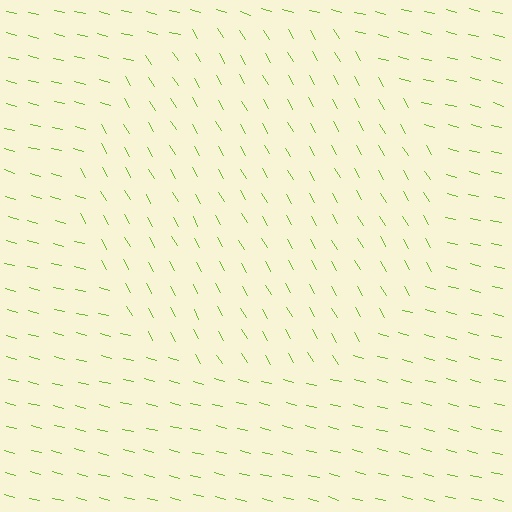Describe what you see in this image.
The image is filled with small lime line segments. A circle region in the image has lines oriented differently from the surrounding lines, creating a visible texture boundary.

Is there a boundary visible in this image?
Yes, there is a texture boundary formed by a change in line orientation.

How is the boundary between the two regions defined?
The boundary is defined purely by a change in line orientation (approximately 45 degrees difference). All lines are the same color and thickness.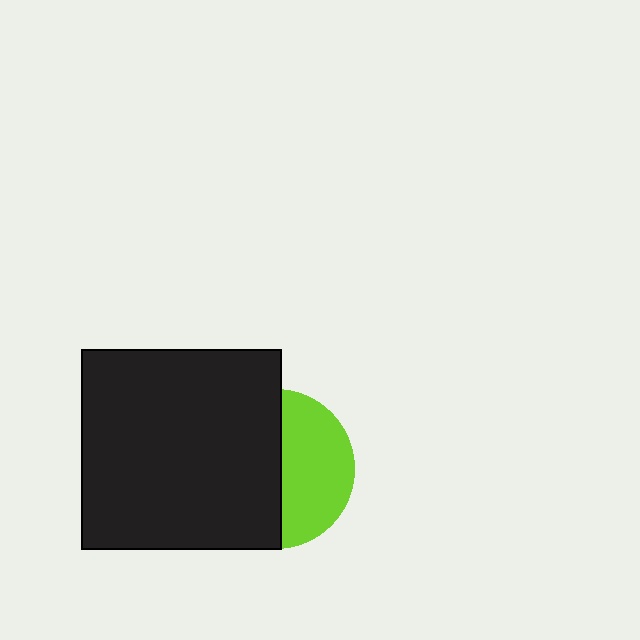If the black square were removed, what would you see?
You would see the complete lime circle.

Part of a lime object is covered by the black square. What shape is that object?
It is a circle.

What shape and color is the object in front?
The object in front is a black square.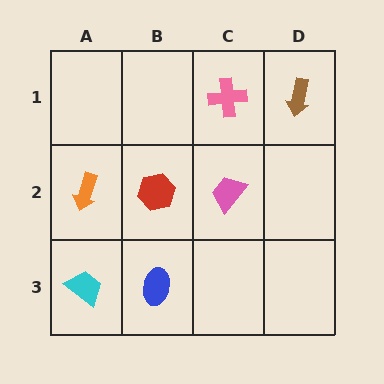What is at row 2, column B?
A red hexagon.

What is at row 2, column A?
An orange arrow.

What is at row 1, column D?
A brown arrow.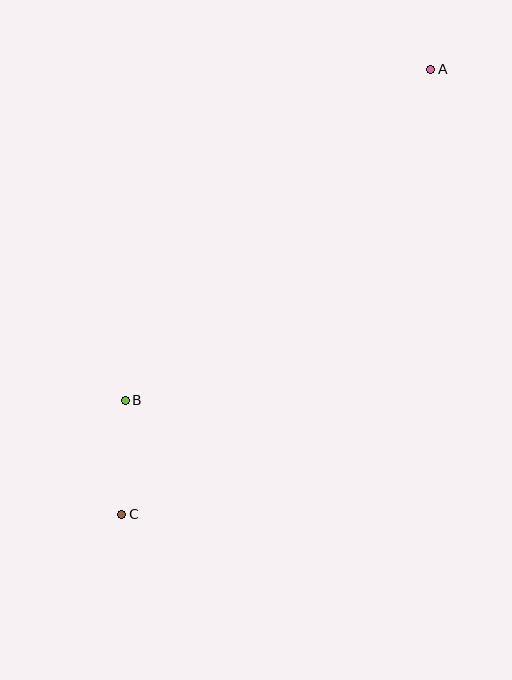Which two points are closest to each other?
Points B and C are closest to each other.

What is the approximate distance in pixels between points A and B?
The distance between A and B is approximately 451 pixels.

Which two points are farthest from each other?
Points A and C are farthest from each other.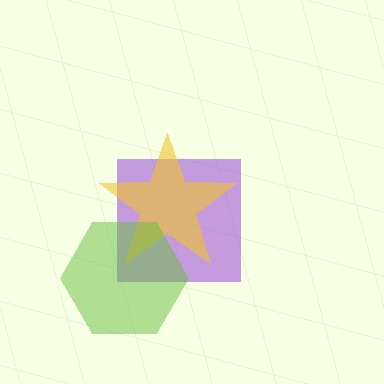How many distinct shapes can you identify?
There are 3 distinct shapes: a purple square, a yellow star, a lime hexagon.